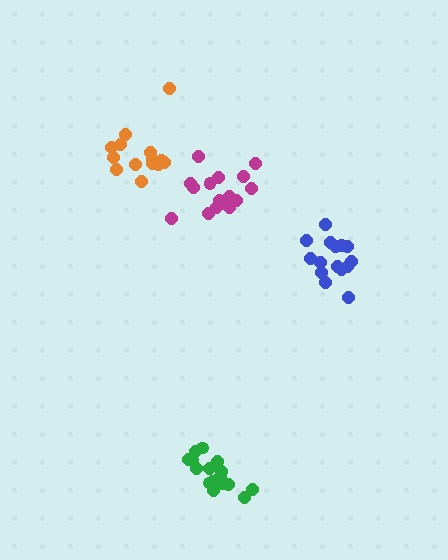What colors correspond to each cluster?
The clusters are colored: magenta, blue, green, orange.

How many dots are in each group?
Group 1: 15 dots, Group 2: 15 dots, Group 3: 16 dots, Group 4: 14 dots (60 total).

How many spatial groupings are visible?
There are 4 spatial groupings.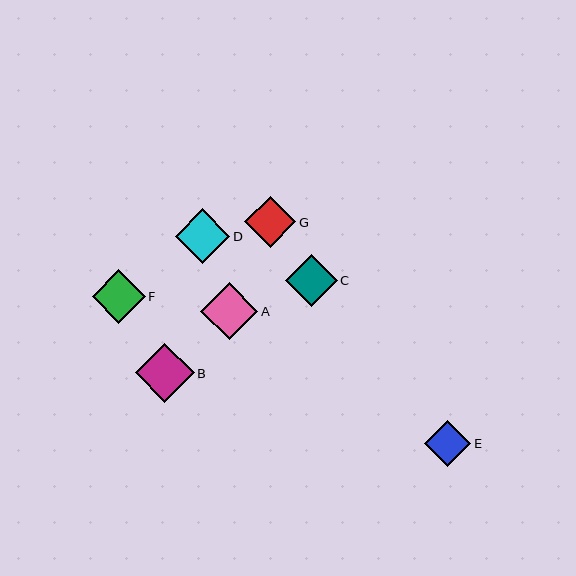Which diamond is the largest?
Diamond B is the largest with a size of approximately 59 pixels.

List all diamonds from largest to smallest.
From largest to smallest: B, A, D, F, C, G, E.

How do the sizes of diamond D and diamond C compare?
Diamond D and diamond C are approximately the same size.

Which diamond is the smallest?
Diamond E is the smallest with a size of approximately 46 pixels.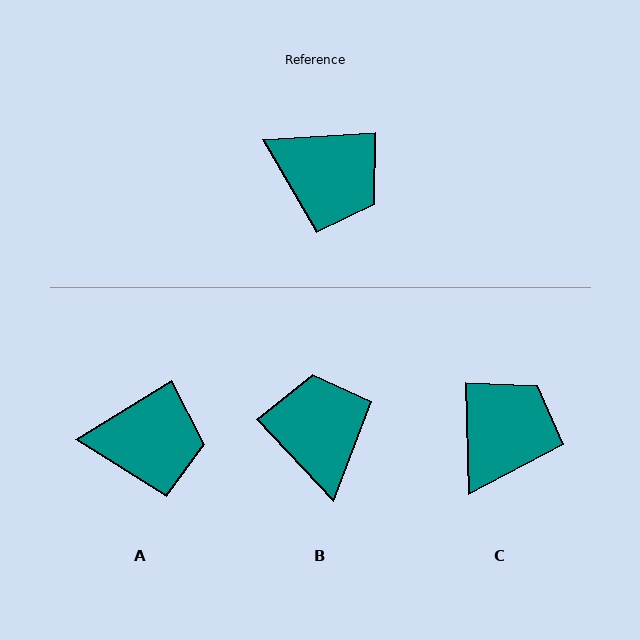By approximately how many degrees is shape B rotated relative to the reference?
Approximately 129 degrees counter-clockwise.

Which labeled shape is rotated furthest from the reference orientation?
B, about 129 degrees away.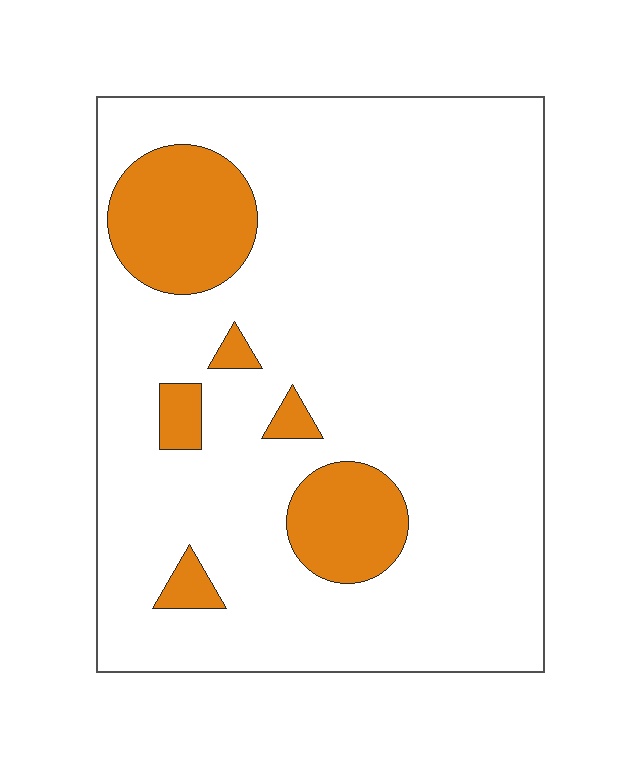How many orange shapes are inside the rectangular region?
6.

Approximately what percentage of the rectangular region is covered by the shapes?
Approximately 15%.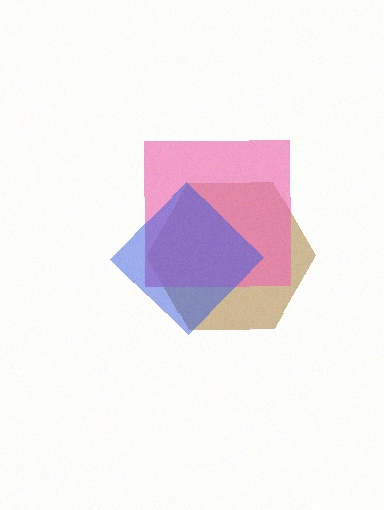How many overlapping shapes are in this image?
There are 3 overlapping shapes in the image.